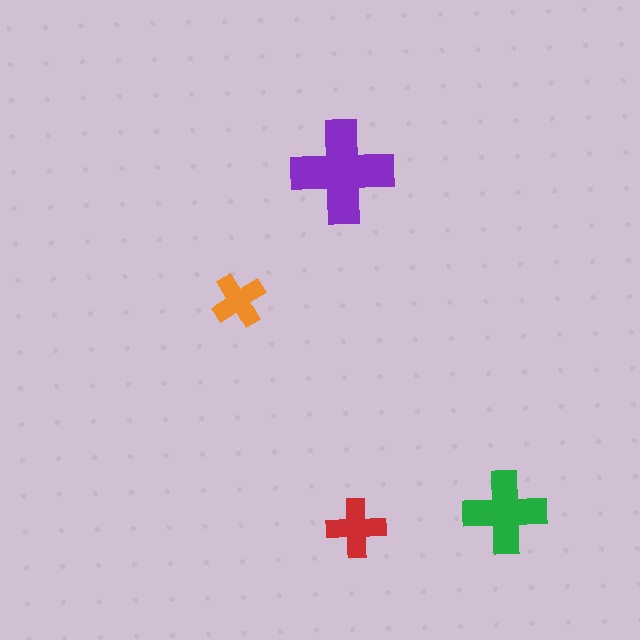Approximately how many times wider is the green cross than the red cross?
About 1.5 times wider.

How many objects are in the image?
There are 4 objects in the image.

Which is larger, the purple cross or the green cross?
The purple one.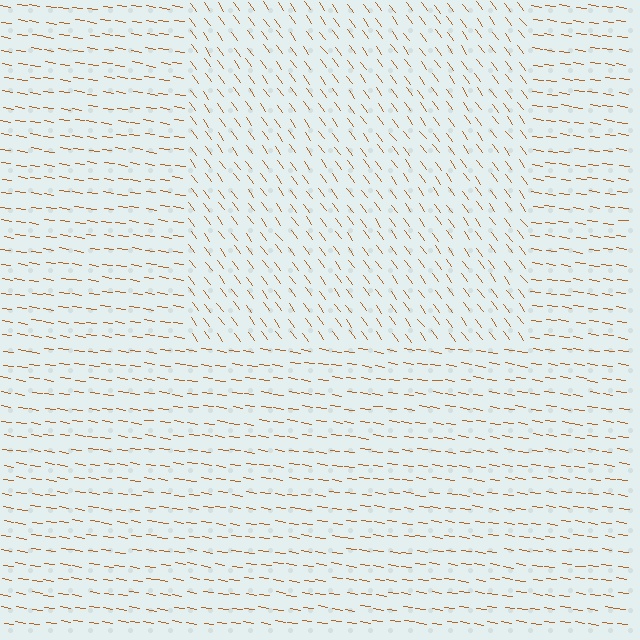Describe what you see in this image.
The image is filled with small brown line segments. A rectangle region in the image has lines oriented differently from the surrounding lines, creating a visible texture boundary.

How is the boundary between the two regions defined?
The boundary is defined purely by a change in line orientation (approximately 45 degrees difference). All lines are the same color and thickness.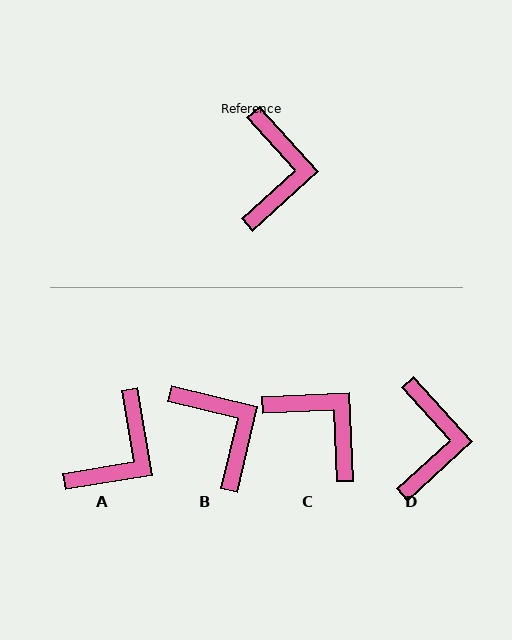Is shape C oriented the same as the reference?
No, it is off by about 50 degrees.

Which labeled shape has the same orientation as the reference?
D.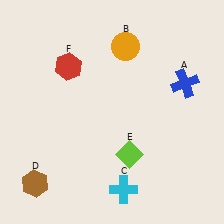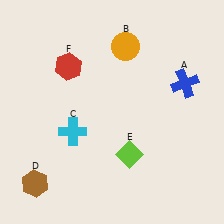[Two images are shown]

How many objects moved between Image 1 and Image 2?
1 object moved between the two images.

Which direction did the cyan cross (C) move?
The cyan cross (C) moved up.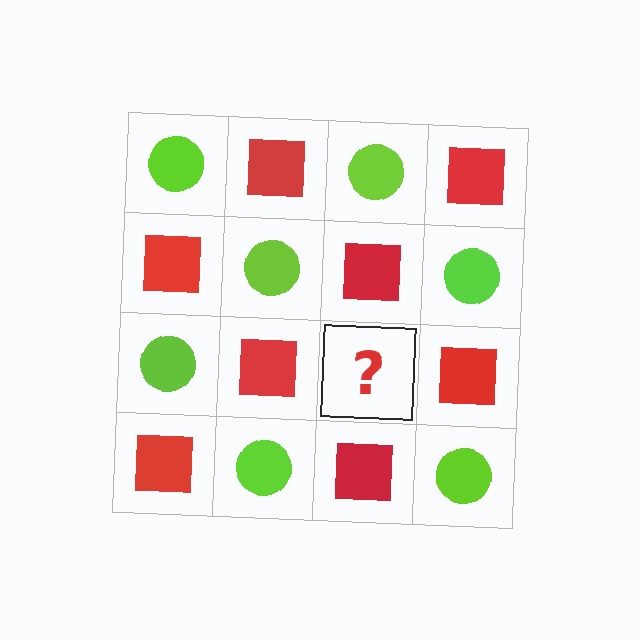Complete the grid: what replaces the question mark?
The question mark should be replaced with a lime circle.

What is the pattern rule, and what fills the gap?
The rule is that it alternates lime circle and red square in a checkerboard pattern. The gap should be filled with a lime circle.